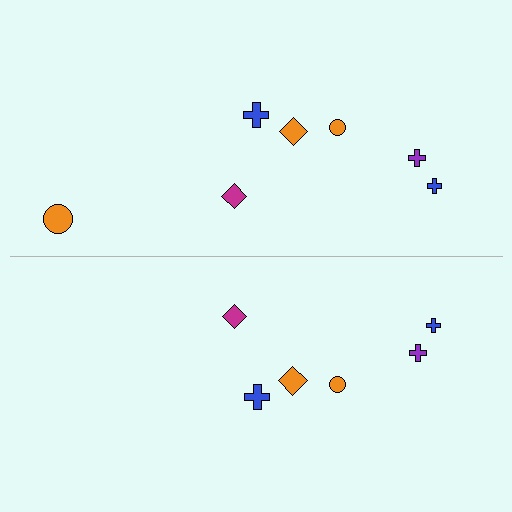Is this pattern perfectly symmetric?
No, the pattern is not perfectly symmetric. A orange circle is missing from the bottom side.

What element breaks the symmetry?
A orange circle is missing from the bottom side.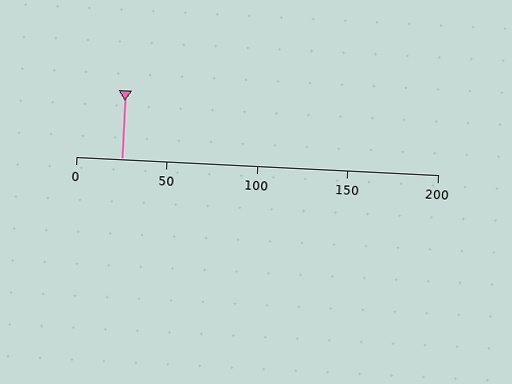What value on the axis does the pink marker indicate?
The marker indicates approximately 25.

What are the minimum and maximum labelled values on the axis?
The axis runs from 0 to 200.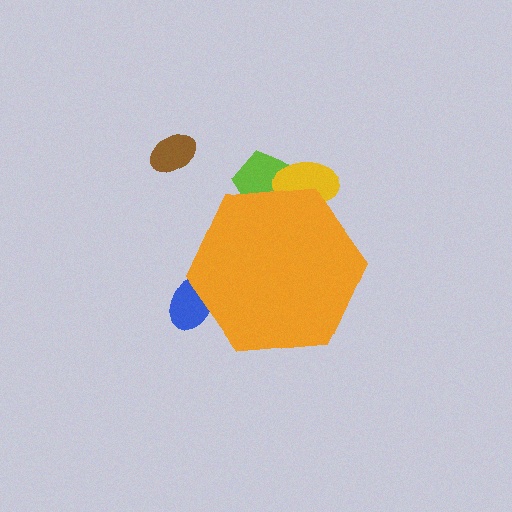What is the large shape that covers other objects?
An orange hexagon.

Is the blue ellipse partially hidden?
Yes, the blue ellipse is partially hidden behind the orange hexagon.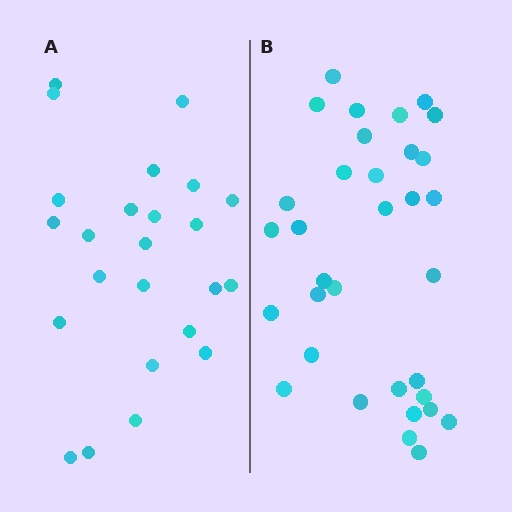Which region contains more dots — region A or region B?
Region B (the right region) has more dots.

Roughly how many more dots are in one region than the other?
Region B has roughly 8 or so more dots than region A.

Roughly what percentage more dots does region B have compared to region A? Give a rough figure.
About 40% more.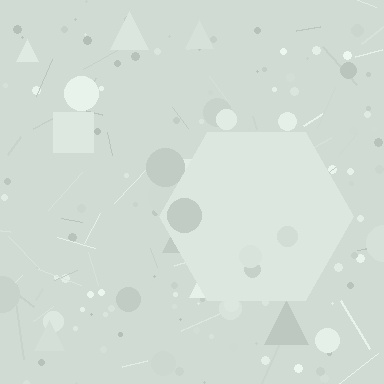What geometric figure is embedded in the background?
A hexagon is embedded in the background.